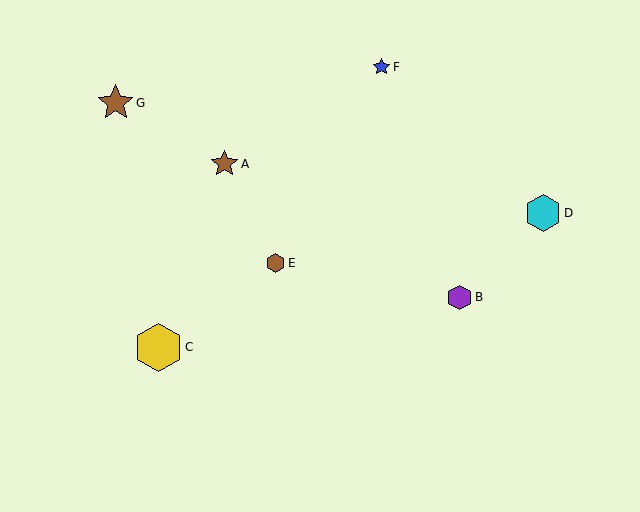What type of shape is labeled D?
Shape D is a cyan hexagon.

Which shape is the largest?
The yellow hexagon (labeled C) is the largest.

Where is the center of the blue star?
The center of the blue star is at (382, 67).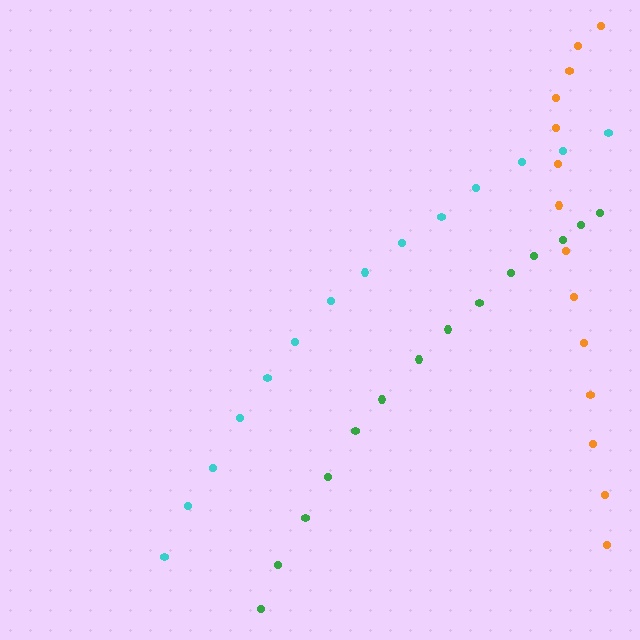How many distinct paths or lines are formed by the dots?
There are 3 distinct paths.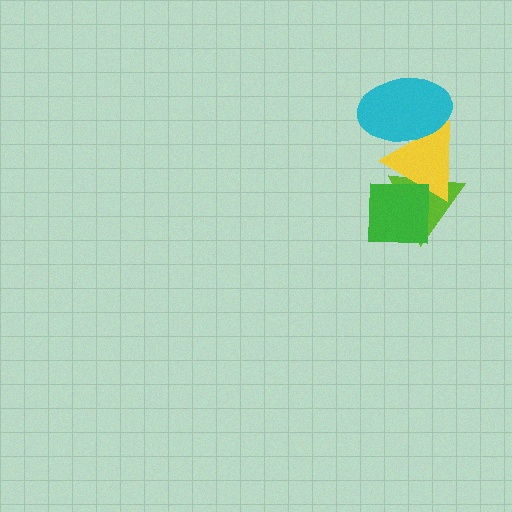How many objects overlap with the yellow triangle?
3 objects overlap with the yellow triangle.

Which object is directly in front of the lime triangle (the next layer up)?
The yellow triangle is directly in front of the lime triangle.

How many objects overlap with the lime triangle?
2 objects overlap with the lime triangle.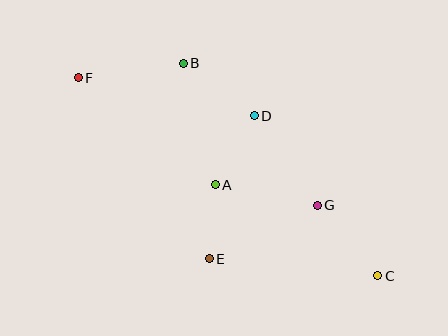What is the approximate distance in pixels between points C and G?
The distance between C and G is approximately 93 pixels.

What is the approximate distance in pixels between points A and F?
The distance between A and F is approximately 174 pixels.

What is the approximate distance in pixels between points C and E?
The distance between C and E is approximately 170 pixels.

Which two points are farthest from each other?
Points C and F are farthest from each other.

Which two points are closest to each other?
Points A and E are closest to each other.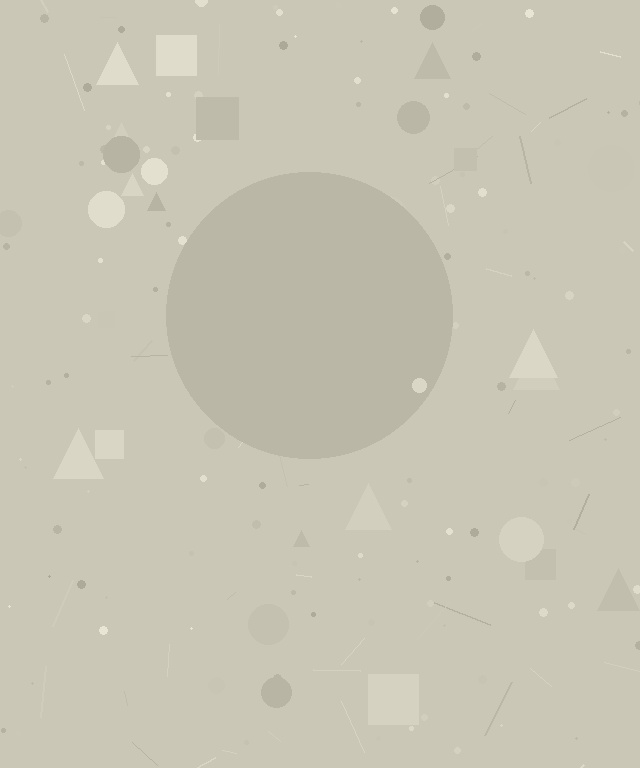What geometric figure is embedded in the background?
A circle is embedded in the background.